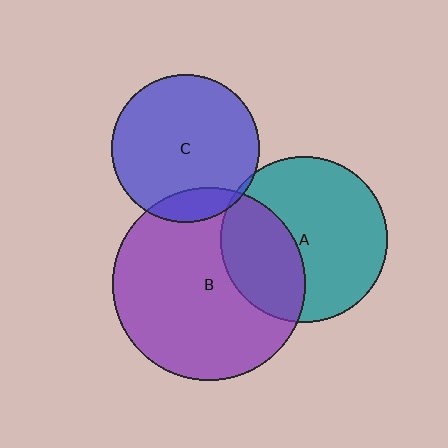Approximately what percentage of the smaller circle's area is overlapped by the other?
Approximately 35%.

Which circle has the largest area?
Circle B (purple).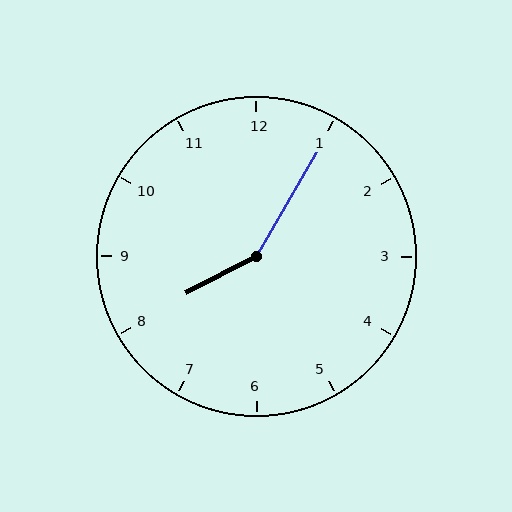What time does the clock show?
8:05.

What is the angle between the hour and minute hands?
Approximately 148 degrees.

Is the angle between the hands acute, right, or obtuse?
It is obtuse.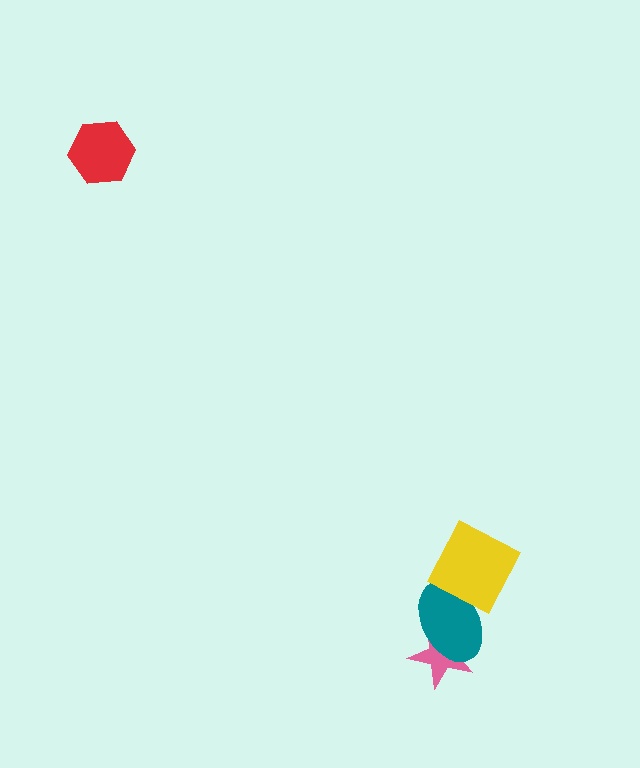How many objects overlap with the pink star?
1 object overlaps with the pink star.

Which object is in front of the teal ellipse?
The yellow diamond is in front of the teal ellipse.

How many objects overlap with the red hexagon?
0 objects overlap with the red hexagon.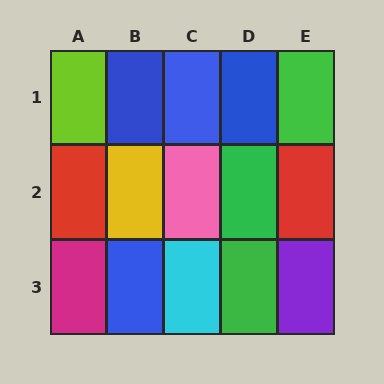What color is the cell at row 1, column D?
Blue.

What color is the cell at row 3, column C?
Cyan.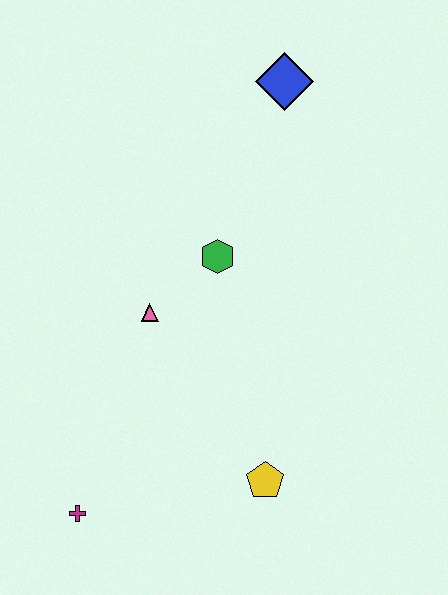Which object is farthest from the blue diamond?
The magenta cross is farthest from the blue diamond.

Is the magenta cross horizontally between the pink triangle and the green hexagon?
No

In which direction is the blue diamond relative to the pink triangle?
The blue diamond is above the pink triangle.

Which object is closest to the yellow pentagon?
The magenta cross is closest to the yellow pentagon.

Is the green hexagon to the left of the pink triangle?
No